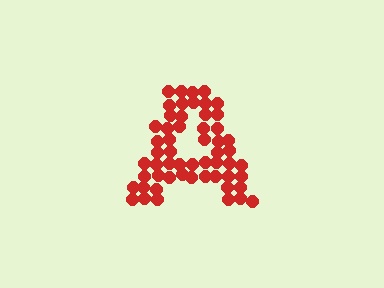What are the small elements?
The small elements are circles.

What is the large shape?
The large shape is the letter A.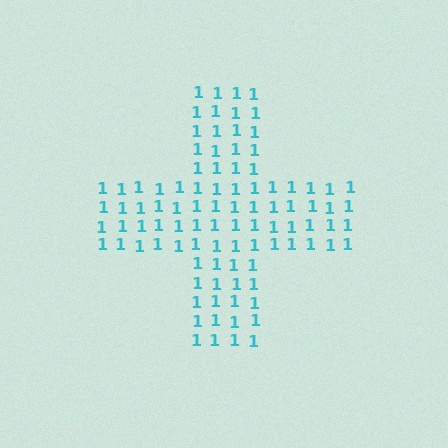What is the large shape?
The large shape is a cross.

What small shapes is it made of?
It is made of small digit 1's.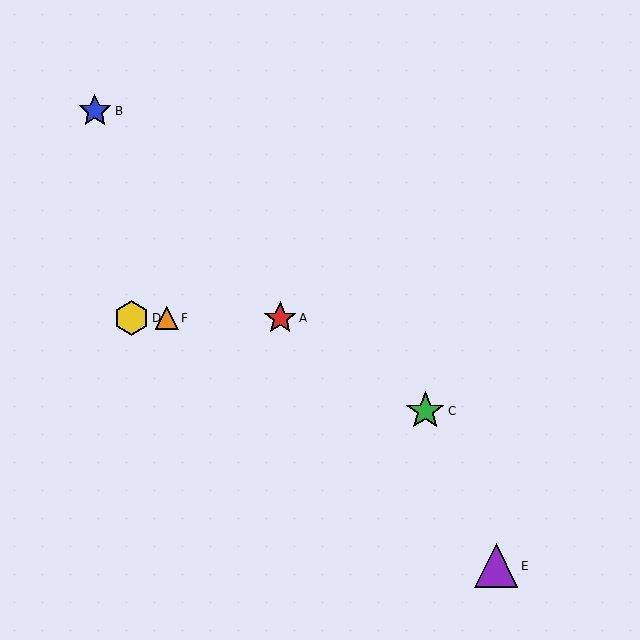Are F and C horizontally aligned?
No, F is at y≈318 and C is at y≈411.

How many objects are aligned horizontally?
3 objects (A, D, F) are aligned horizontally.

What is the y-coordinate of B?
Object B is at y≈111.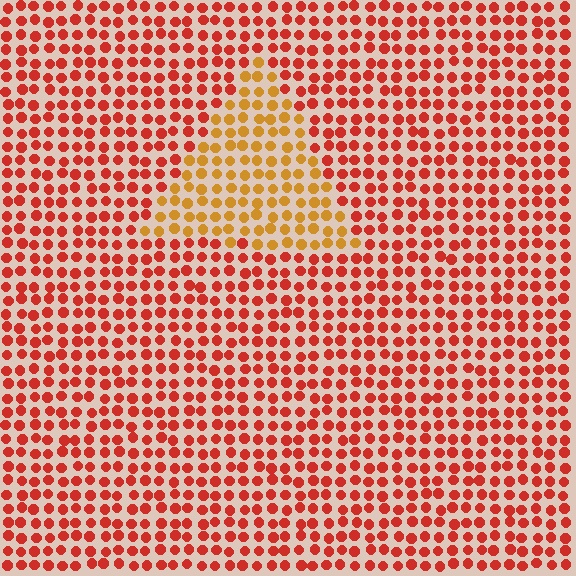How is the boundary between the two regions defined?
The boundary is defined purely by a slight shift in hue (about 36 degrees). Spacing, size, and orientation are identical on both sides.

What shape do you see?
I see a triangle.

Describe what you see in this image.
The image is filled with small red elements in a uniform arrangement. A triangle-shaped region is visible where the elements are tinted to a slightly different hue, forming a subtle color boundary.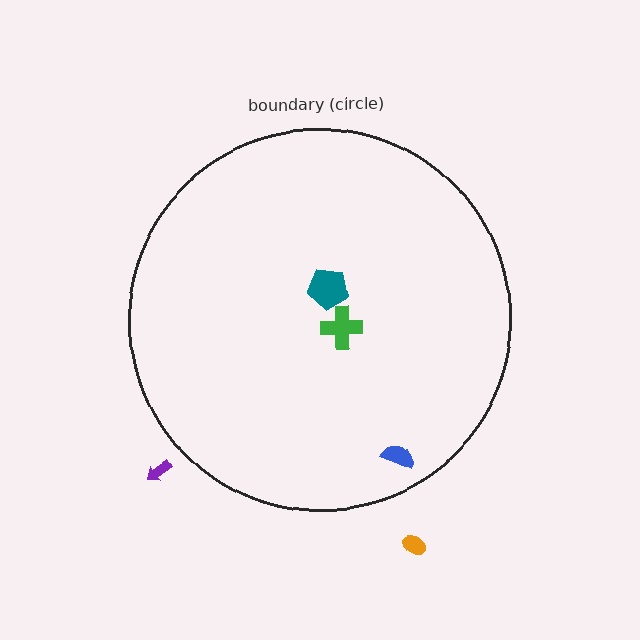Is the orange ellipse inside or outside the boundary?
Outside.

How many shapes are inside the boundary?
3 inside, 2 outside.